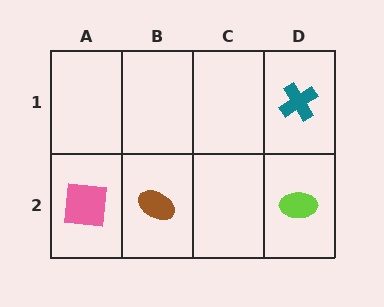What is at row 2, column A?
A pink square.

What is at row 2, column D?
A lime ellipse.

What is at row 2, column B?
A brown ellipse.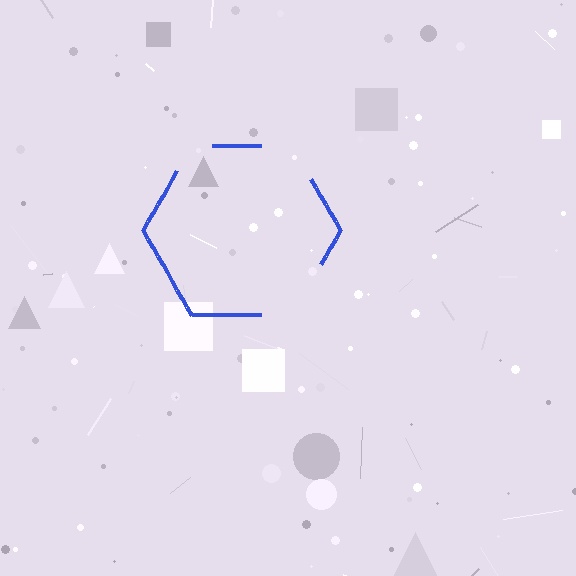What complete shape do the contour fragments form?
The contour fragments form a hexagon.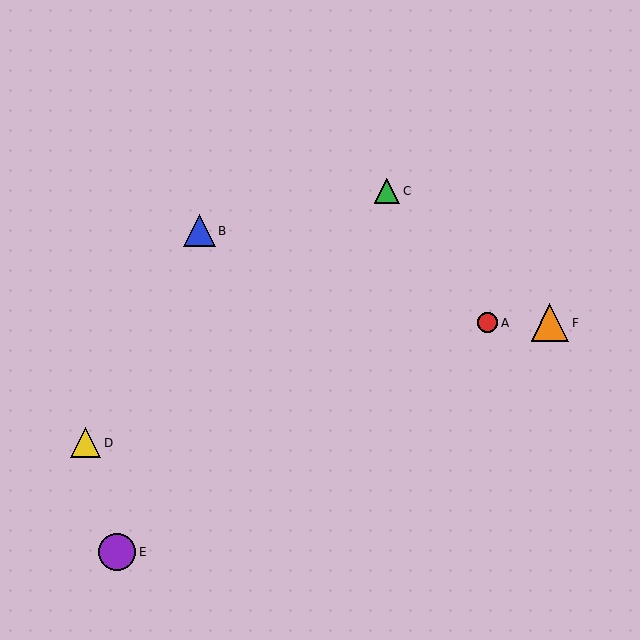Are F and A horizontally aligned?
Yes, both are at y≈323.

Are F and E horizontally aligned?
No, F is at y≈323 and E is at y≈552.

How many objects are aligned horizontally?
2 objects (A, F) are aligned horizontally.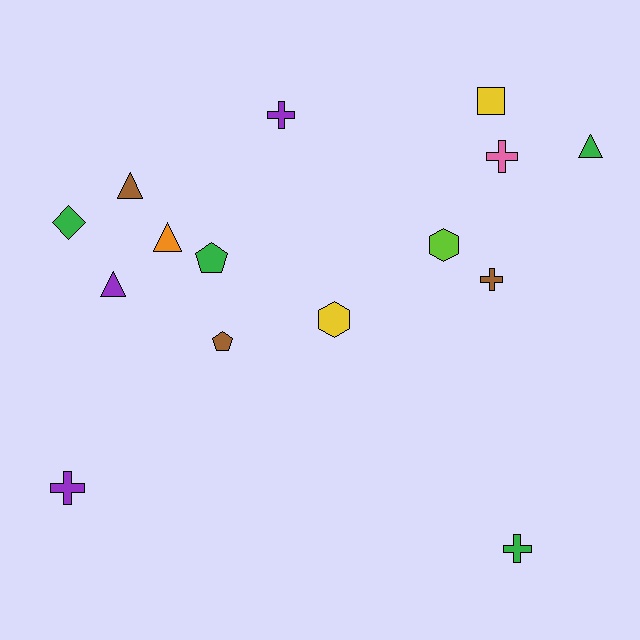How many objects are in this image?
There are 15 objects.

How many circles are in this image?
There are no circles.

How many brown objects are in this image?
There are 3 brown objects.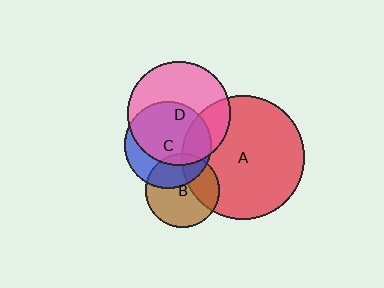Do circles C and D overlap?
Yes.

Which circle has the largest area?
Circle A (red).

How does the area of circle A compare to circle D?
Approximately 1.4 times.